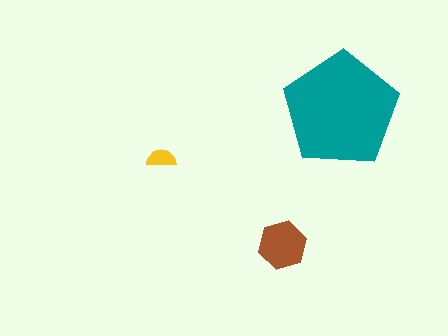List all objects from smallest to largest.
The yellow semicircle, the brown hexagon, the teal pentagon.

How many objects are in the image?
There are 3 objects in the image.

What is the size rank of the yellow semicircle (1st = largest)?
3rd.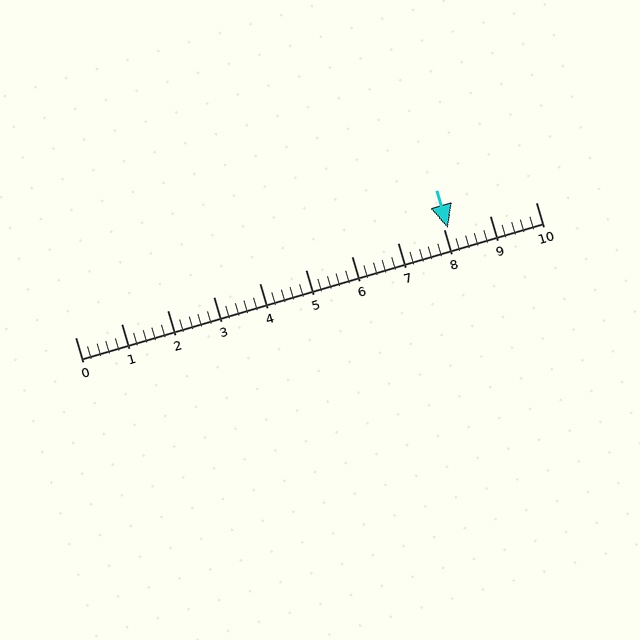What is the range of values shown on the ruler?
The ruler shows values from 0 to 10.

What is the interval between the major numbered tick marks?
The major tick marks are spaced 1 units apart.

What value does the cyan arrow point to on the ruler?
The cyan arrow points to approximately 8.1.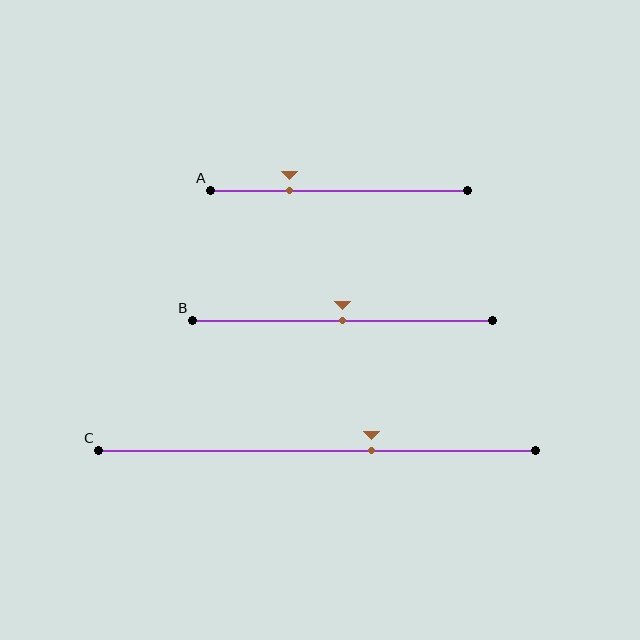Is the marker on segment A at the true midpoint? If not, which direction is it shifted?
No, the marker on segment A is shifted to the left by about 19% of the segment length.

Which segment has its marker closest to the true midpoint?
Segment B has its marker closest to the true midpoint.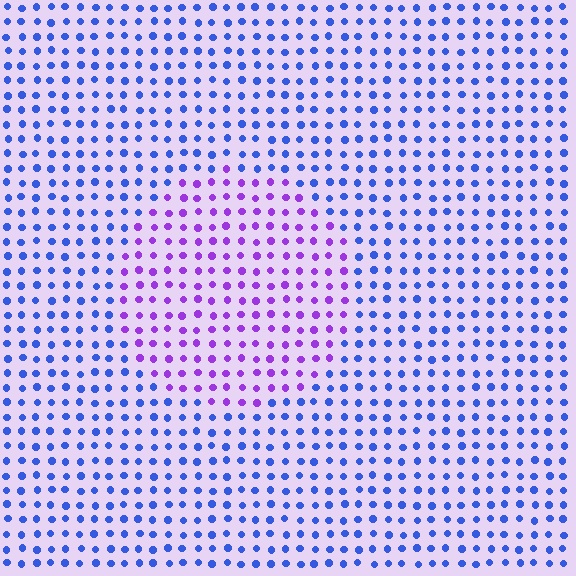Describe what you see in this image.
The image is filled with small blue elements in a uniform arrangement. A circle-shaped region is visible where the elements are tinted to a slightly different hue, forming a subtle color boundary.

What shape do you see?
I see a circle.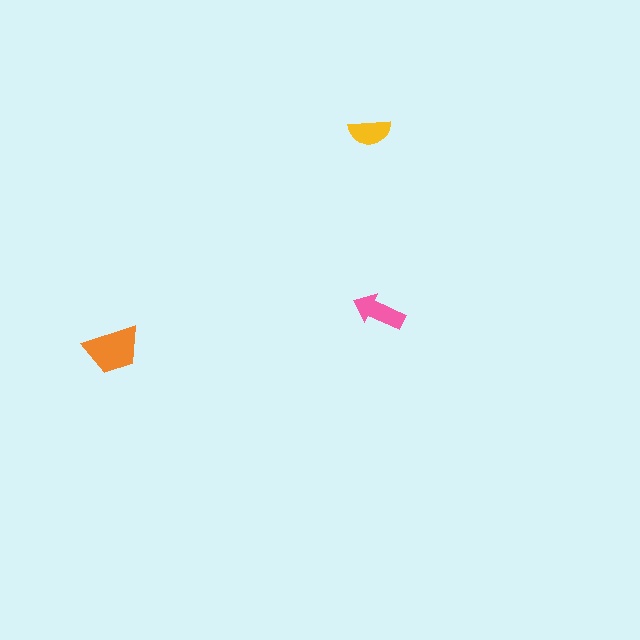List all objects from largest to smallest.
The orange trapezoid, the pink arrow, the yellow semicircle.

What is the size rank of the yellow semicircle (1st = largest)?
3rd.